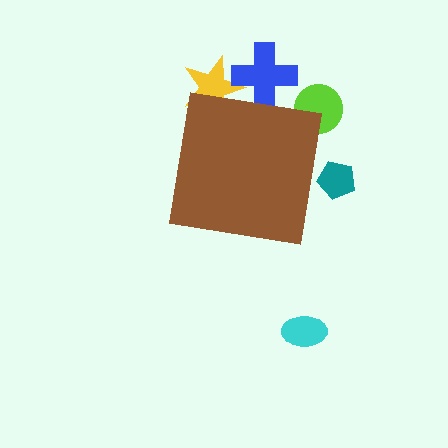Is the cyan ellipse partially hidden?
No, the cyan ellipse is fully visible.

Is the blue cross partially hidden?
Yes, the blue cross is partially hidden behind the brown square.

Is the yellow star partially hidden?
Yes, the yellow star is partially hidden behind the brown square.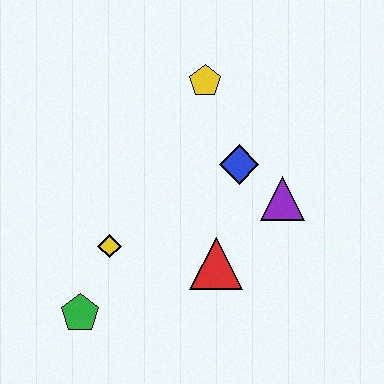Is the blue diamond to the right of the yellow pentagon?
Yes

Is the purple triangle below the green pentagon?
No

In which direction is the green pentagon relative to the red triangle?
The green pentagon is to the left of the red triangle.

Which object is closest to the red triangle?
The purple triangle is closest to the red triangle.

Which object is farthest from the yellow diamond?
The yellow pentagon is farthest from the yellow diamond.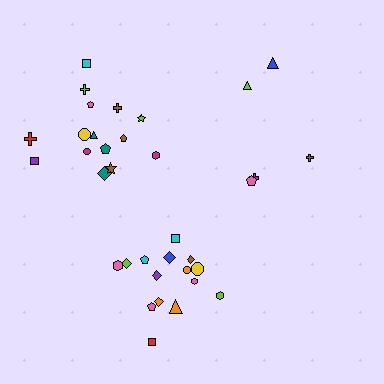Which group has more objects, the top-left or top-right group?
The top-left group.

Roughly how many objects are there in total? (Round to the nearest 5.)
Roughly 35 objects in total.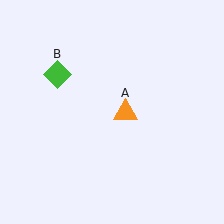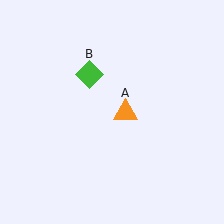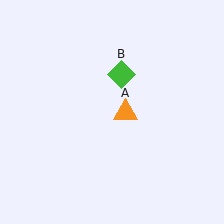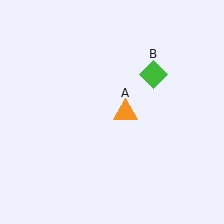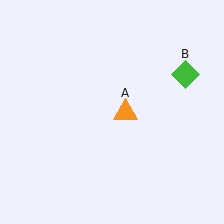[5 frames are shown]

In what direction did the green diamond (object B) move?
The green diamond (object B) moved right.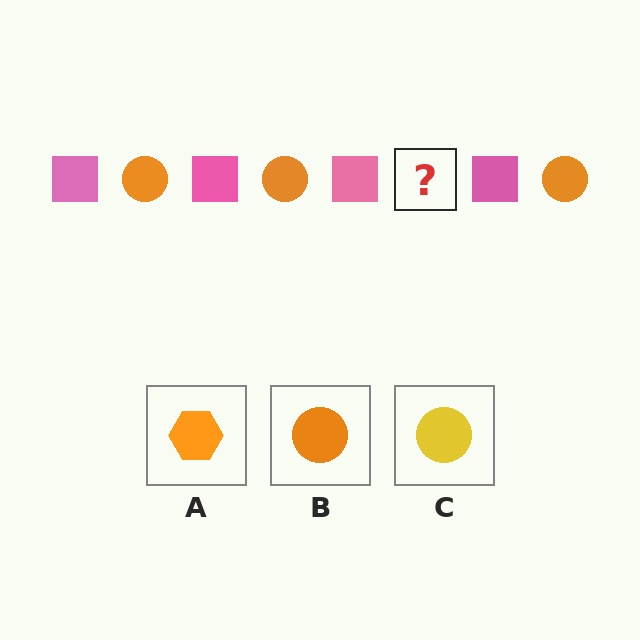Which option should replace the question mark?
Option B.